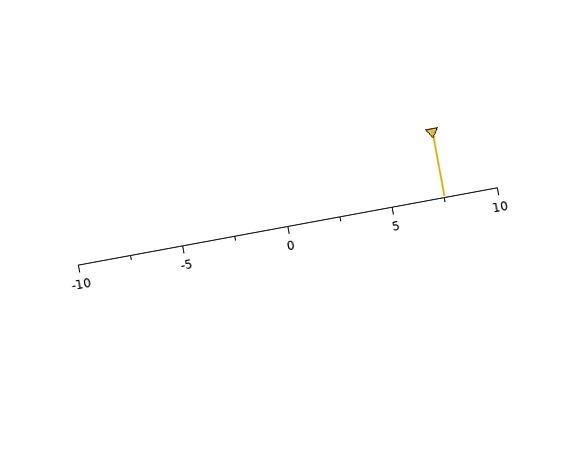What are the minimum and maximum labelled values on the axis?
The axis runs from -10 to 10.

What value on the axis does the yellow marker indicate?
The marker indicates approximately 7.5.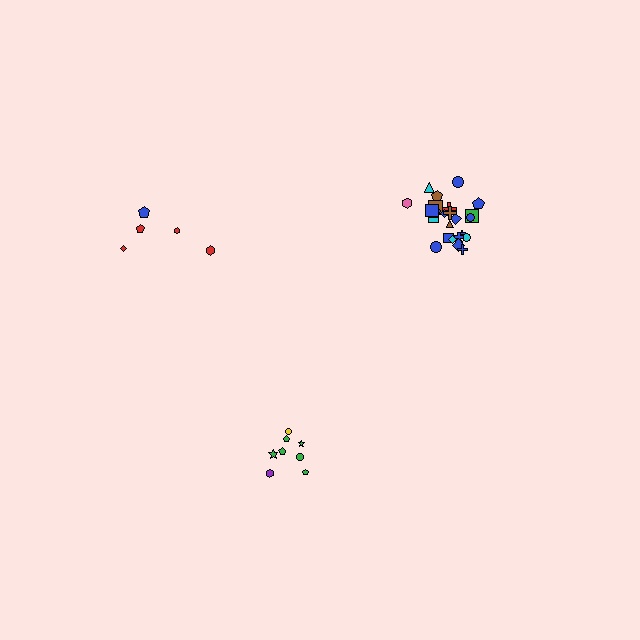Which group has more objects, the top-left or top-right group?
The top-right group.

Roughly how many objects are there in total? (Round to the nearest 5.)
Roughly 40 objects in total.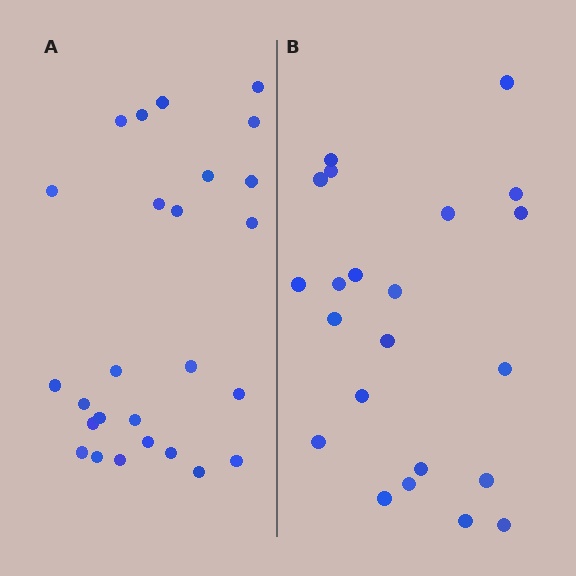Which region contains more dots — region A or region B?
Region A (the left region) has more dots.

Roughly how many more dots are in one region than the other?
Region A has about 4 more dots than region B.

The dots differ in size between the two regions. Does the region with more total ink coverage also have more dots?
No. Region B has more total ink coverage because its dots are larger, but region A actually contains more individual dots. Total area can be misleading — the number of items is what matters here.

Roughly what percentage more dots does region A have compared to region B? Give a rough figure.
About 20% more.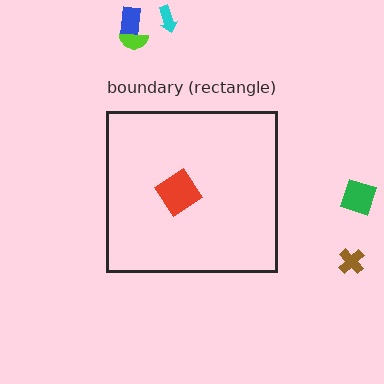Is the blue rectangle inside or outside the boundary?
Outside.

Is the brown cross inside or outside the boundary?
Outside.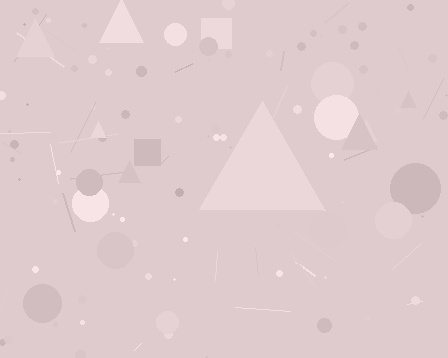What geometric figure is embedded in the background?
A triangle is embedded in the background.